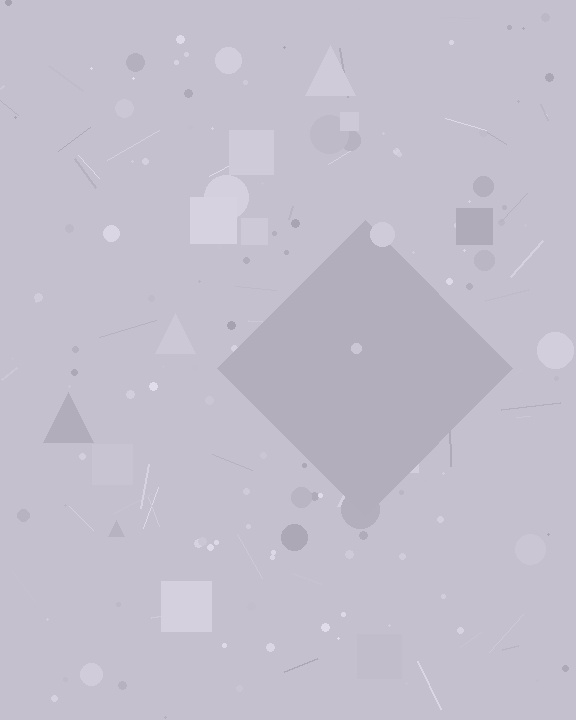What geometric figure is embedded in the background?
A diamond is embedded in the background.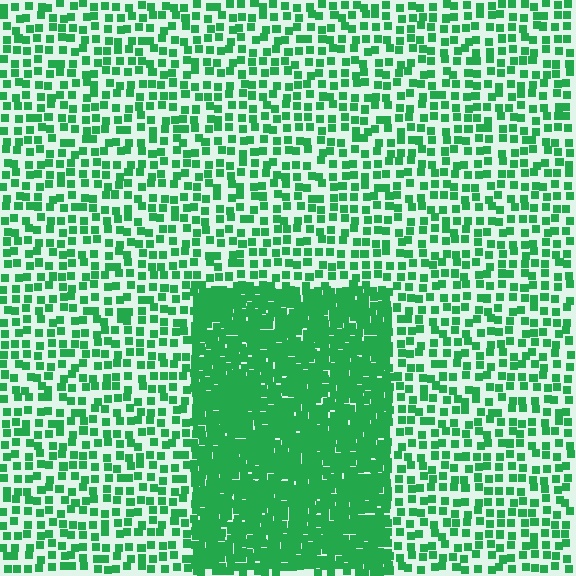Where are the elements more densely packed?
The elements are more densely packed inside the rectangle boundary.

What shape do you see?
I see a rectangle.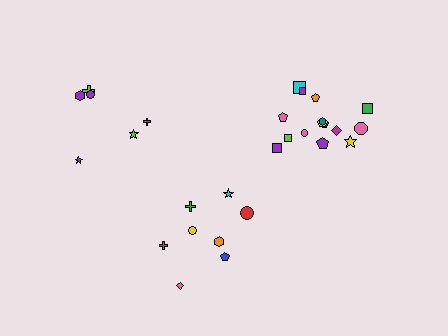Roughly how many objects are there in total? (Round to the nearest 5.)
Roughly 30 objects in total.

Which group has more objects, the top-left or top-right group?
The top-right group.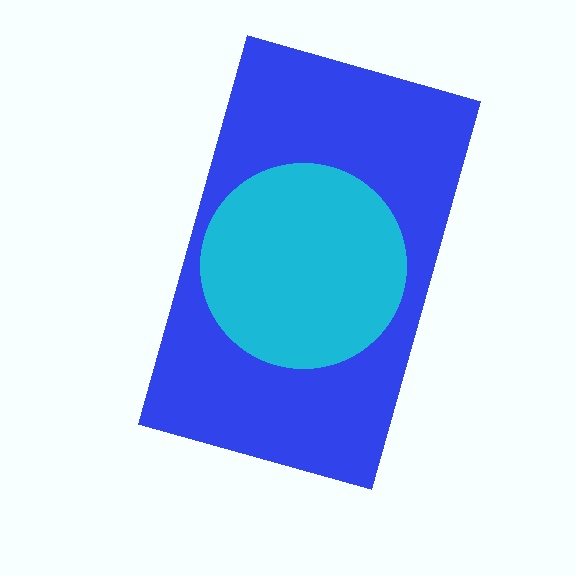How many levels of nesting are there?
2.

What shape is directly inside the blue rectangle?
The cyan circle.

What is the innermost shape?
The cyan circle.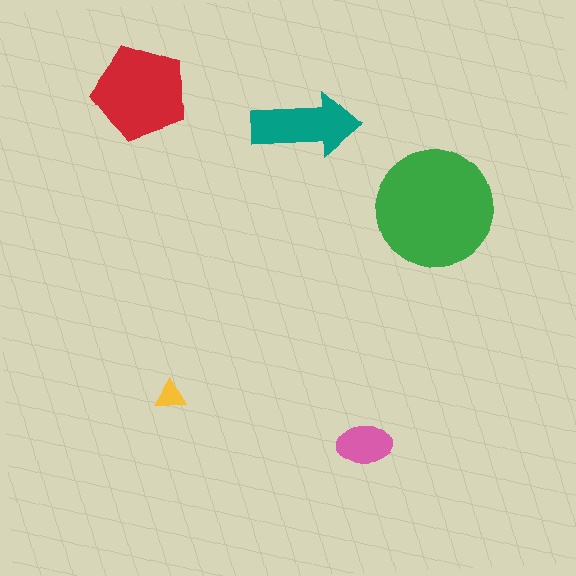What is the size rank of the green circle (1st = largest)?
1st.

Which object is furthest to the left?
The red pentagon is leftmost.